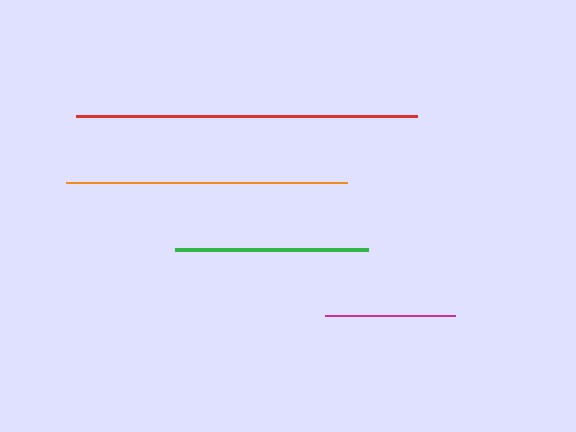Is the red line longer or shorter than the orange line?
The red line is longer than the orange line.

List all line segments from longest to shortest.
From longest to shortest: red, orange, green, magenta.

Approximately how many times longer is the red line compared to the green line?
The red line is approximately 1.8 times the length of the green line.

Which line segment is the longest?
The red line is the longest at approximately 341 pixels.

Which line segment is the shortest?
The magenta line is the shortest at approximately 130 pixels.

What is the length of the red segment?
The red segment is approximately 341 pixels long.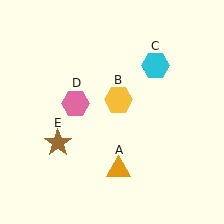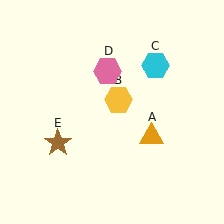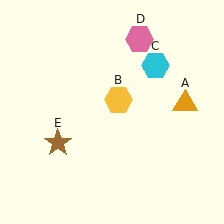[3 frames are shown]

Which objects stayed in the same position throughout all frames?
Yellow hexagon (object B) and cyan hexagon (object C) and brown star (object E) remained stationary.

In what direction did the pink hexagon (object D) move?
The pink hexagon (object D) moved up and to the right.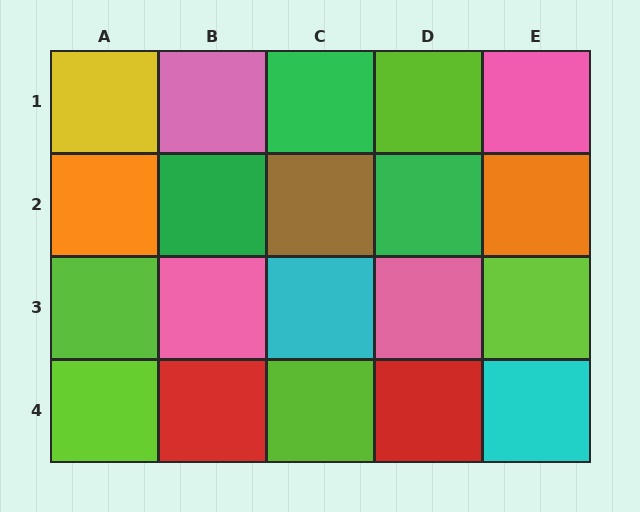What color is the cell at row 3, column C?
Cyan.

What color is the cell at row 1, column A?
Yellow.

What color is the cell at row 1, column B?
Pink.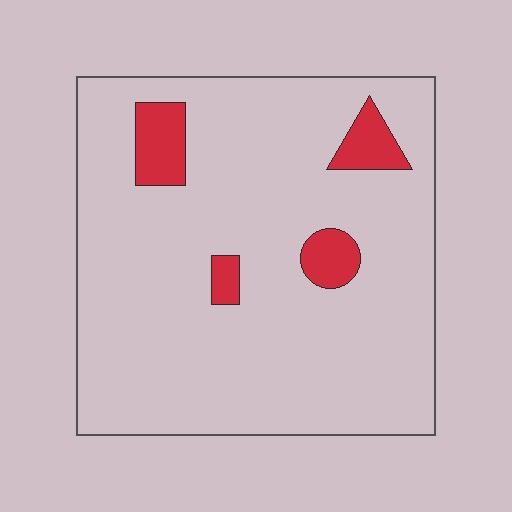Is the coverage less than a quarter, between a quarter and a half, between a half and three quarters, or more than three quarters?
Less than a quarter.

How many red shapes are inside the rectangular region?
4.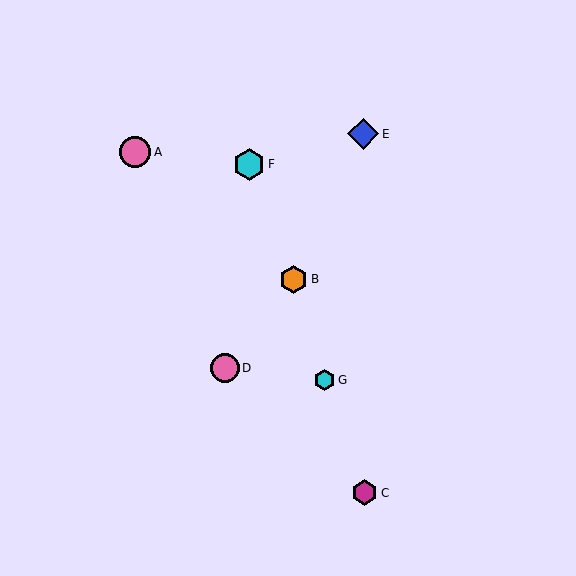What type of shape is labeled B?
Shape B is an orange hexagon.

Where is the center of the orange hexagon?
The center of the orange hexagon is at (294, 279).